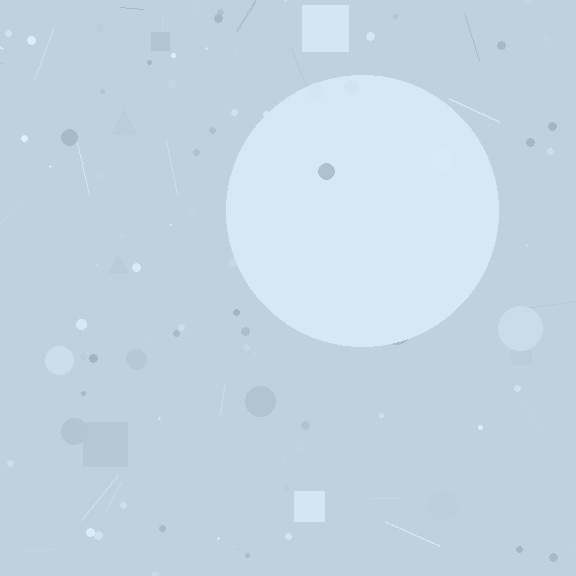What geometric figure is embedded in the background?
A circle is embedded in the background.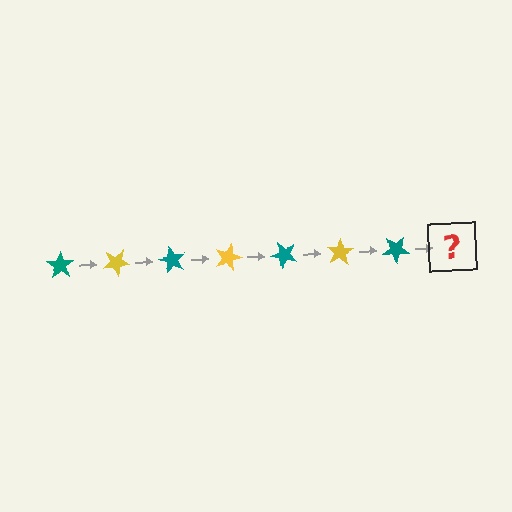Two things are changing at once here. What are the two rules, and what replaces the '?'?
The two rules are that it rotates 30 degrees each step and the color cycles through teal and yellow. The '?' should be a yellow star, rotated 210 degrees from the start.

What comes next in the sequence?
The next element should be a yellow star, rotated 210 degrees from the start.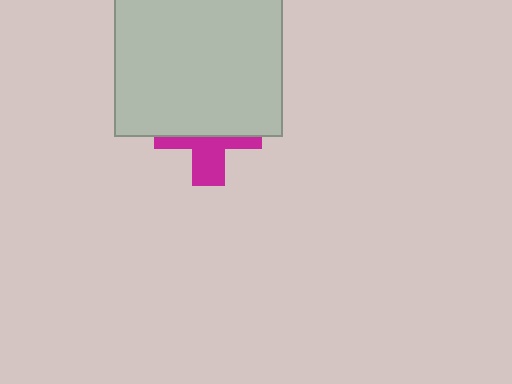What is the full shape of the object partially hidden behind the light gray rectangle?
The partially hidden object is a magenta cross.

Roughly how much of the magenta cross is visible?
A small part of it is visible (roughly 41%).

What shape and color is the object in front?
The object in front is a light gray rectangle.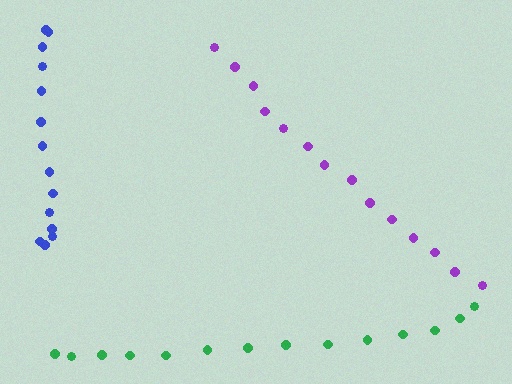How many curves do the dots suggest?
There are 3 distinct paths.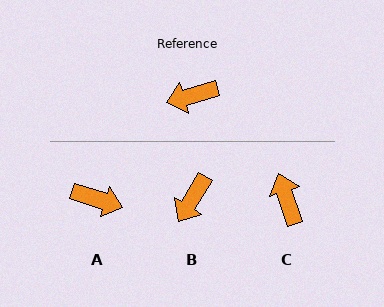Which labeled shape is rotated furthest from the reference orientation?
A, about 147 degrees away.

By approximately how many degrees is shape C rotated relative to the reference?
Approximately 88 degrees clockwise.